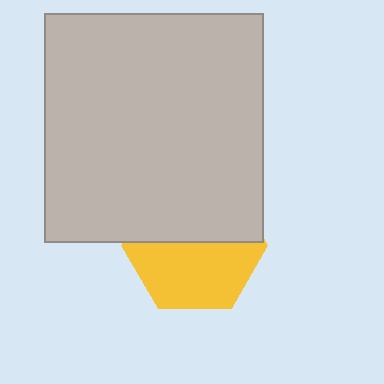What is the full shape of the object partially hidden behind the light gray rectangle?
The partially hidden object is a yellow hexagon.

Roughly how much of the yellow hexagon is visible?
About half of it is visible (roughly 52%).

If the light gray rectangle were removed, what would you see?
You would see the complete yellow hexagon.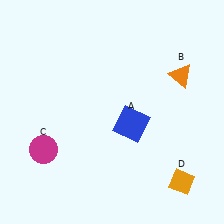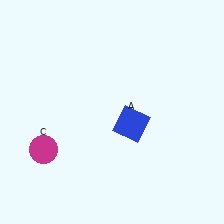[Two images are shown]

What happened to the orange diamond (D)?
The orange diamond (D) was removed in Image 2. It was in the bottom-right area of Image 1.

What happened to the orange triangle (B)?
The orange triangle (B) was removed in Image 2. It was in the top-right area of Image 1.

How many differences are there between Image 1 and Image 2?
There are 2 differences between the two images.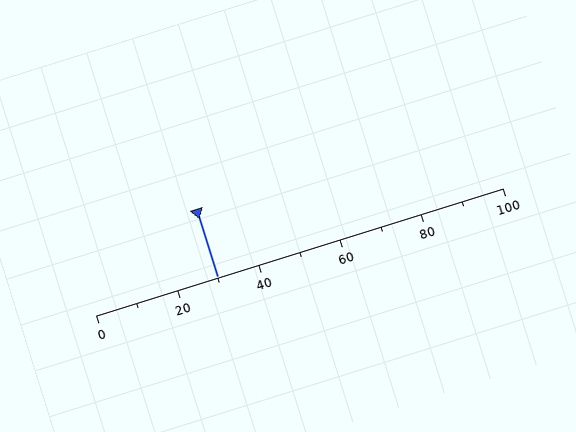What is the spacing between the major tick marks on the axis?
The major ticks are spaced 20 apart.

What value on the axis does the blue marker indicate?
The marker indicates approximately 30.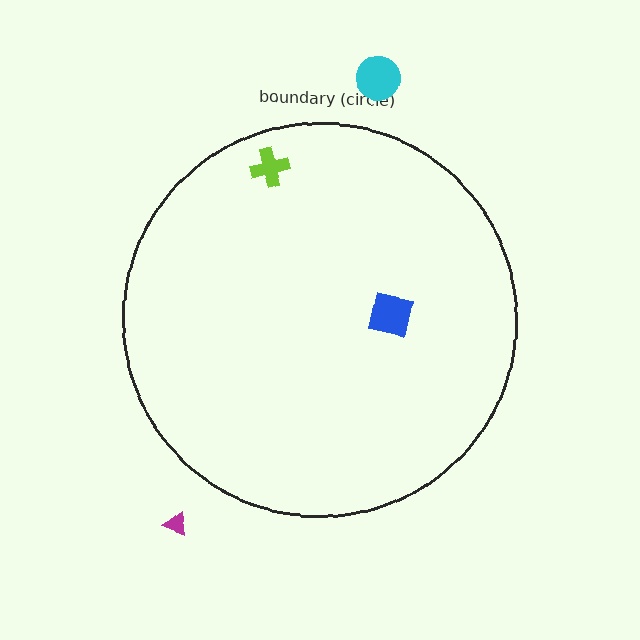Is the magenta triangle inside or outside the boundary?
Outside.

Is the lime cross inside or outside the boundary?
Inside.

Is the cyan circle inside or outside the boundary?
Outside.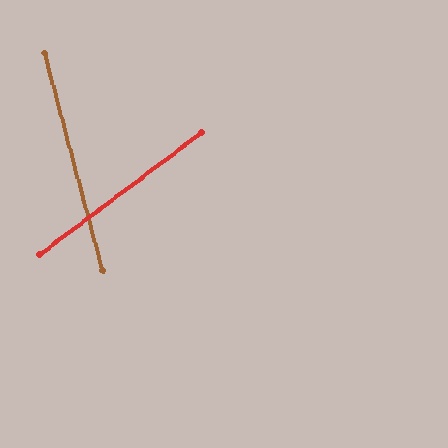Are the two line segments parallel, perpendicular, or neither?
Neither parallel nor perpendicular — they differ by about 68°.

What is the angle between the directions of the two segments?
Approximately 68 degrees.